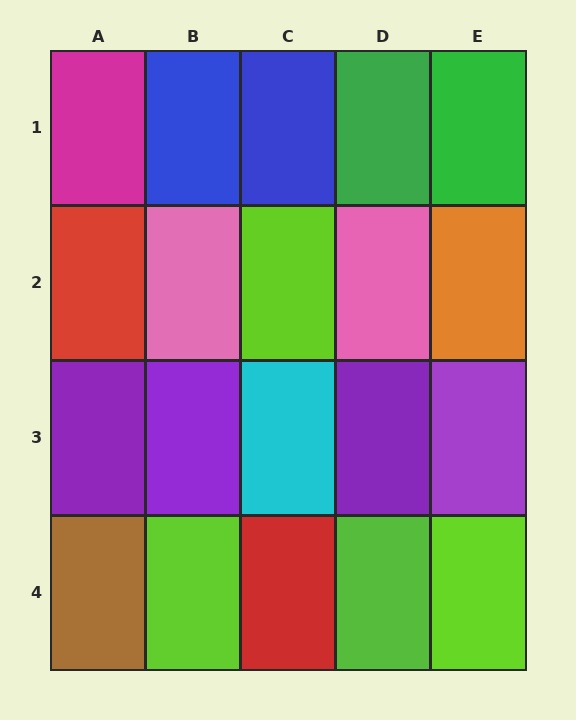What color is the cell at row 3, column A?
Purple.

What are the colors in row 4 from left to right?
Brown, lime, red, lime, lime.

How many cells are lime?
4 cells are lime.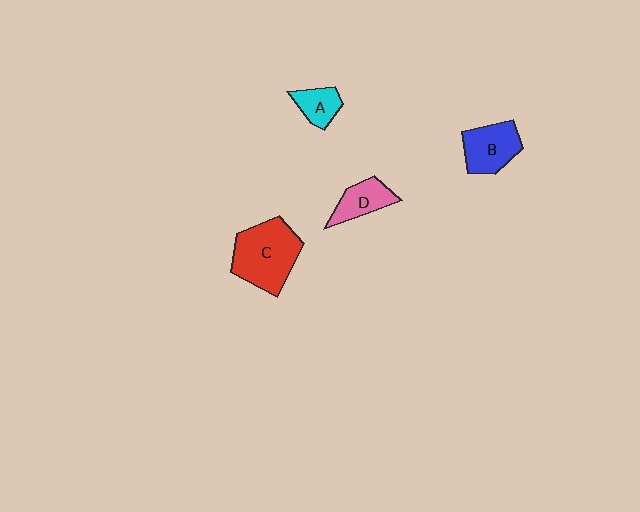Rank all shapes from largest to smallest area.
From largest to smallest: C (red), B (blue), D (pink), A (cyan).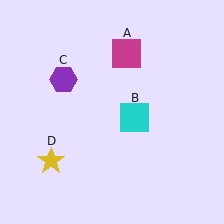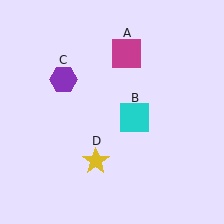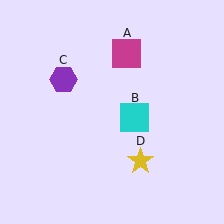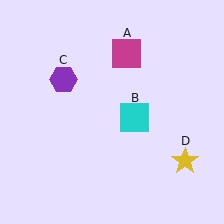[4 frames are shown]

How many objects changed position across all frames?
1 object changed position: yellow star (object D).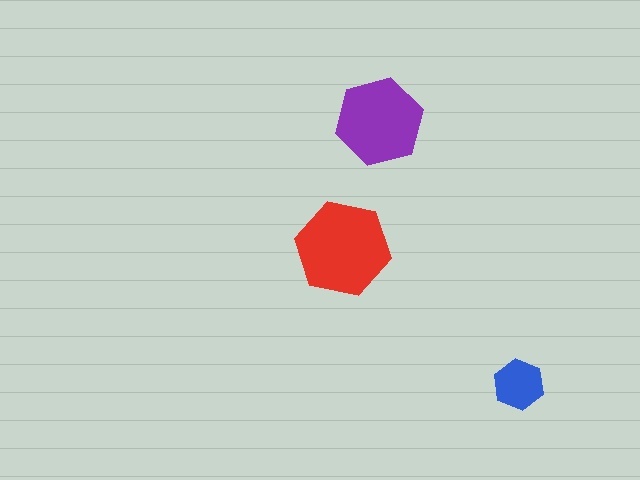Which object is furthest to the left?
The red hexagon is leftmost.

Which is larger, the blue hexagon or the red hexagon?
The red one.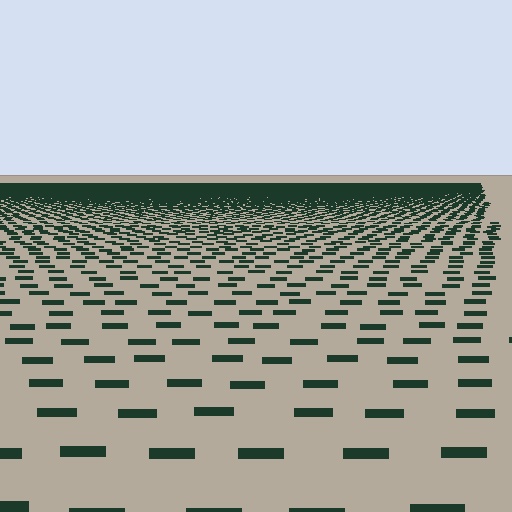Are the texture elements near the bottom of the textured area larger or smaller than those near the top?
Larger. Near the bottom, elements are closer to the viewer and appear at a bigger on-screen size.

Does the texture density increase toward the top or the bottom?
Density increases toward the top.